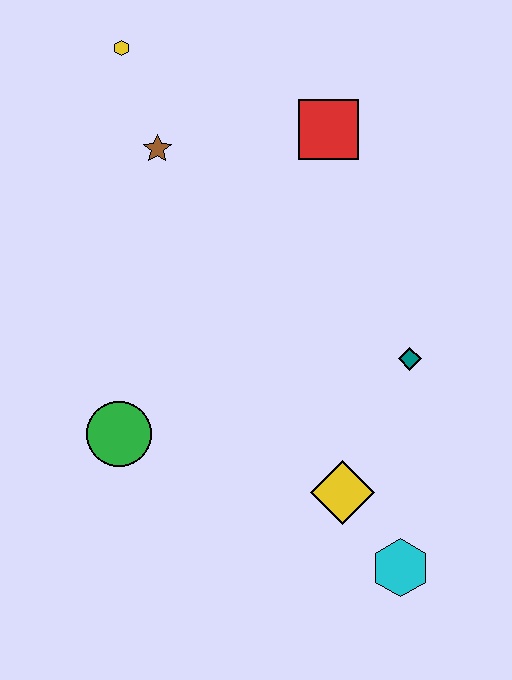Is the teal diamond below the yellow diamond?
No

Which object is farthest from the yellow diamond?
The yellow hexagon is farthest from the yellow diamond.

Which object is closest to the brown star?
The yellow hexagon is closest to the brown star.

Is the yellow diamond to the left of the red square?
No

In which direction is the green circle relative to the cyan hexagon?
The green circle is to the left of the cyan hexagon.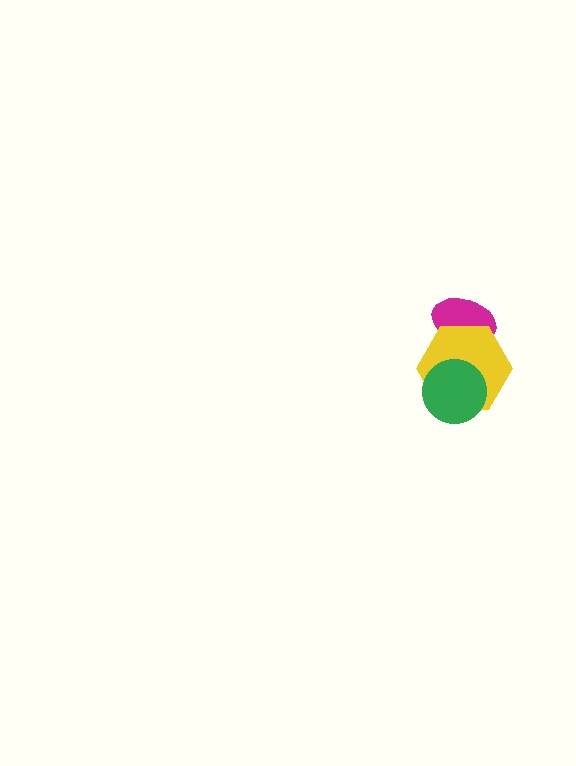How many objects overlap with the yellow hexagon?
2 objects overlap with the yellow hexagon.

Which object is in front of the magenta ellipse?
The yellow hexagon is in front of the magenta ellipse.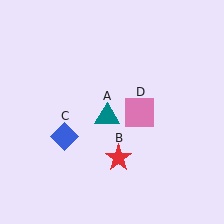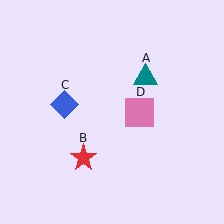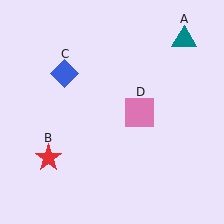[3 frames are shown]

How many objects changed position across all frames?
3 objects changed position: teal triangle (object A), red star (object B), blue diamond (object C).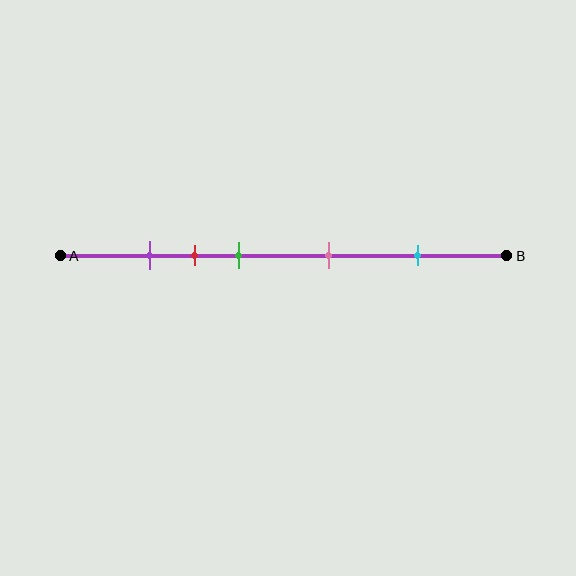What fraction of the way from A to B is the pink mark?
The pink mark is approximately 60% (0.6) of the way from A to B.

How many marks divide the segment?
There are 5 marks dividing the segment.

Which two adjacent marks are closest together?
The purple and red marks are the closest adjacent pair.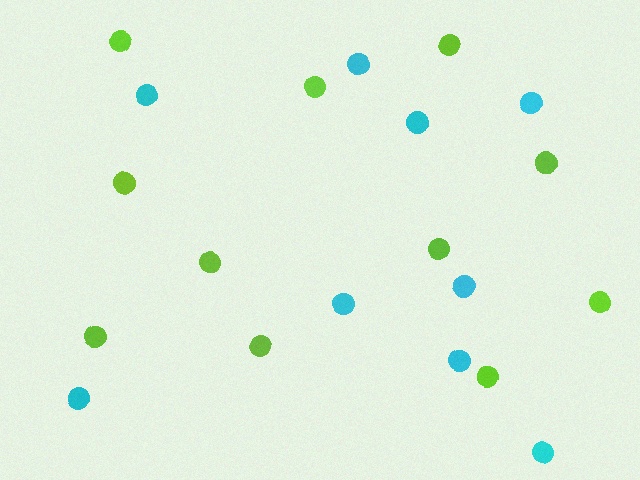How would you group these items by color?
There are 2 groups: one group of cyan circles (9) and one group of lime circles (11).